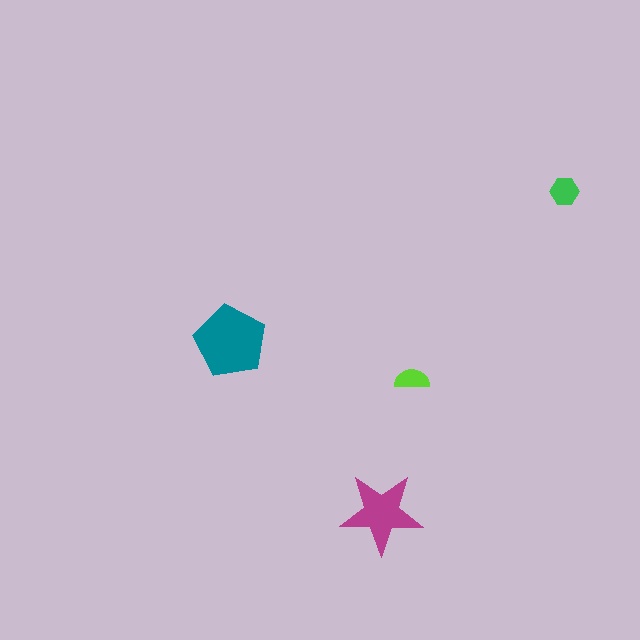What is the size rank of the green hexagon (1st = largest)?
3rd.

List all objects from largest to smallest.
The teal pentagon, the magenta star, the green hexagon, the lime semicircle.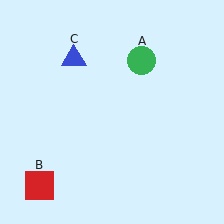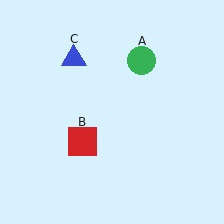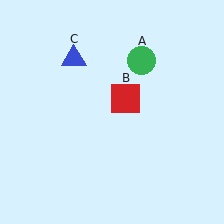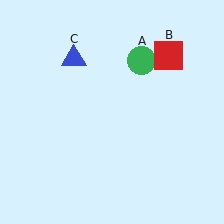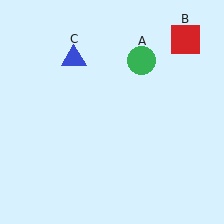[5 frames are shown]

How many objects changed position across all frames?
1 object changed position: red square (object B).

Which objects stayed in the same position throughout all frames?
Green circle (object A) and blue triangle (object C) remained stationary.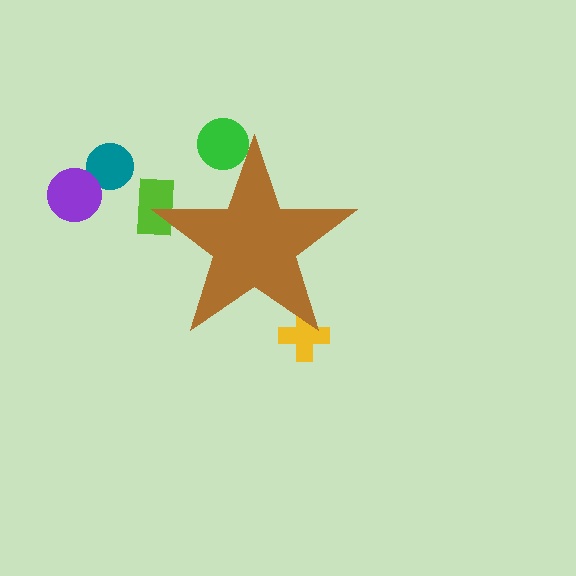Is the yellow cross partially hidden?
Yes, the yellow cross is partially hidden behind the brown star.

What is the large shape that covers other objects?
A brown star.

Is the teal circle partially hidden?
No, the teal circle is fully visible.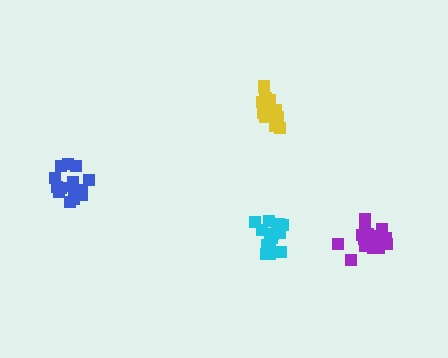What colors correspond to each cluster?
The clusters are colored: blue, cyan, yellow, purple.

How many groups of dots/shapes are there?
There are 4 groups.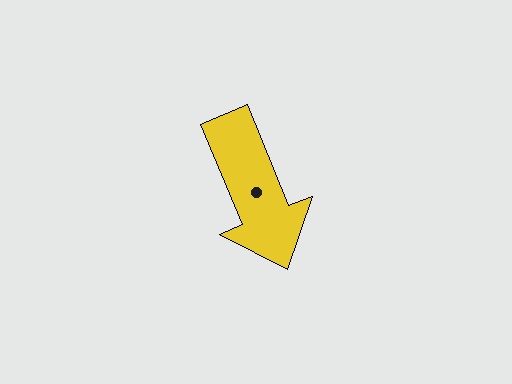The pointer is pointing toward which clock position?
Roughly 5 o'clock.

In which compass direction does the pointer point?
South.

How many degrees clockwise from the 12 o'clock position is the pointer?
Approximately 158 degrees.